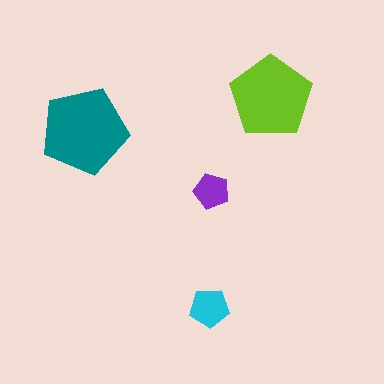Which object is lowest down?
The cyan pentagon is bottommost.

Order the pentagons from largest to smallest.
the teal one, the lime one, the cyan one, the purple one.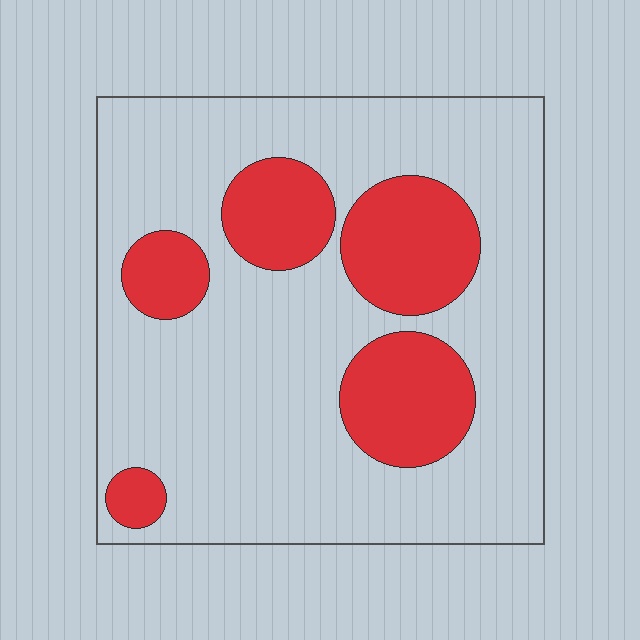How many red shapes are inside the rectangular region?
5.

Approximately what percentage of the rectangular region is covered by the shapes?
Approximately 25%.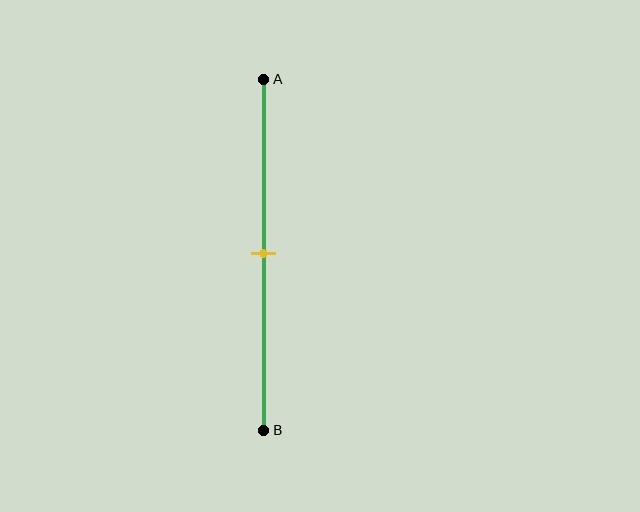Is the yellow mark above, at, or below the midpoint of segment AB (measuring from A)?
The yellow mark is approximately at the midpoint of segment AB.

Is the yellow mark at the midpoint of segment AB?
Yes, the mark is approximately at the midpoint.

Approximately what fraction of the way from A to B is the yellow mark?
The yellow mark is approximately 50% of the way from A to B.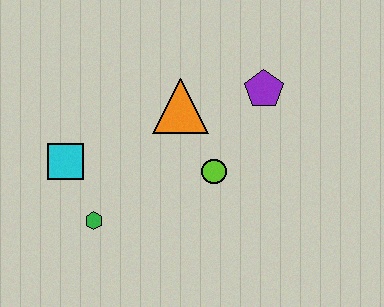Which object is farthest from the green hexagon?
The purple pentagon is farthest from the green hexagon.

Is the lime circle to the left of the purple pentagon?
Yes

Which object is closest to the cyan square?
The green hexagon is closest to the cyan square.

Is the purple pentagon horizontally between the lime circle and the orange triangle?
No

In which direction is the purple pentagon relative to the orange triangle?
The purple pentagon is to the right of the orange triangle.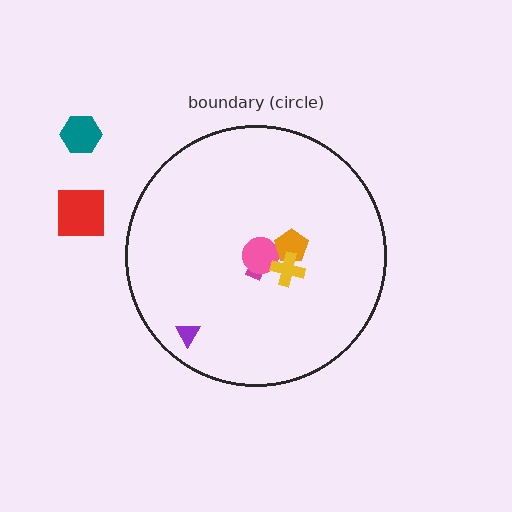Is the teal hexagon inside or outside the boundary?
Outside.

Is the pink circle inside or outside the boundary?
Inside.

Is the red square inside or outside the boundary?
Outside.